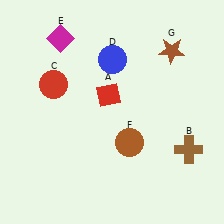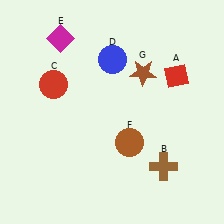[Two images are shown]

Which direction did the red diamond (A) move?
The red diamond (A) moved right.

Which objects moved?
The objects that moved are: the red diamond (A), the brown cross (B), the brown star (G).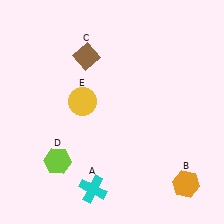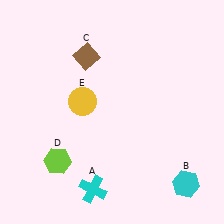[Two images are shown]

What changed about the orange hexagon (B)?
In Image 1, B is orange. In Image 2, it changed to cyan.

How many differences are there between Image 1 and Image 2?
There is 1 difference between the two images.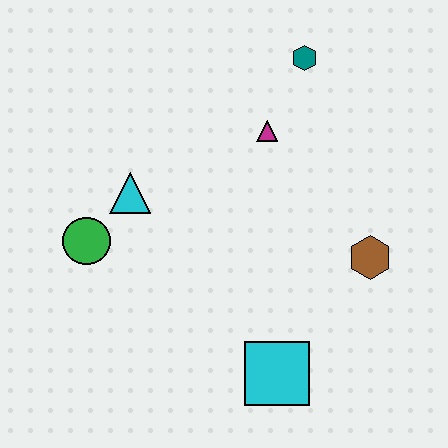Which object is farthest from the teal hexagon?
The cyan square is farthest from the teal hexagon.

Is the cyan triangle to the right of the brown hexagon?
No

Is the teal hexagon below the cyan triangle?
No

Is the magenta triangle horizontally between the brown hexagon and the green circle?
Yes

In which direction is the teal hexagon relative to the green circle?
The teal hexagon is to the right of the green circle.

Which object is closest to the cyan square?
The brown hexagon is closest to the cyan square.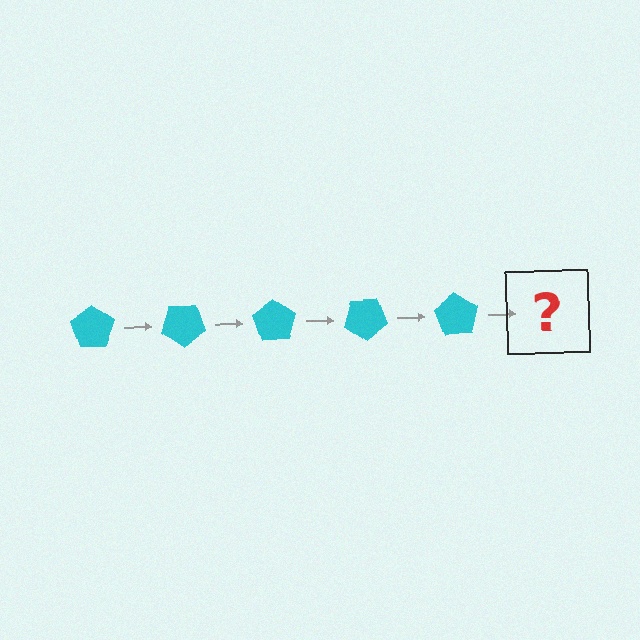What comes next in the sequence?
The next element should be a cyan pentagon rotated 175 degrees.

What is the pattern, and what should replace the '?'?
The pattern is that the pentagon rotates 35 degrees each step. The '?' should be a cyan pentagon rotated 175 degrees.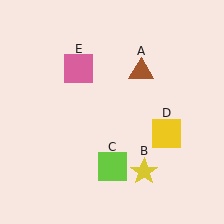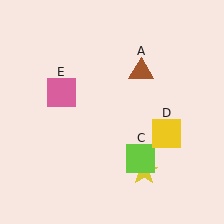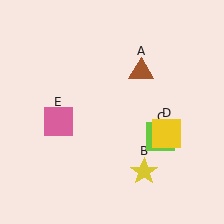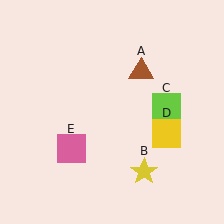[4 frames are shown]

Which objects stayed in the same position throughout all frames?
Brown triangle (object A) and yellow star (object B) and yellow square (object D) remained stationary.